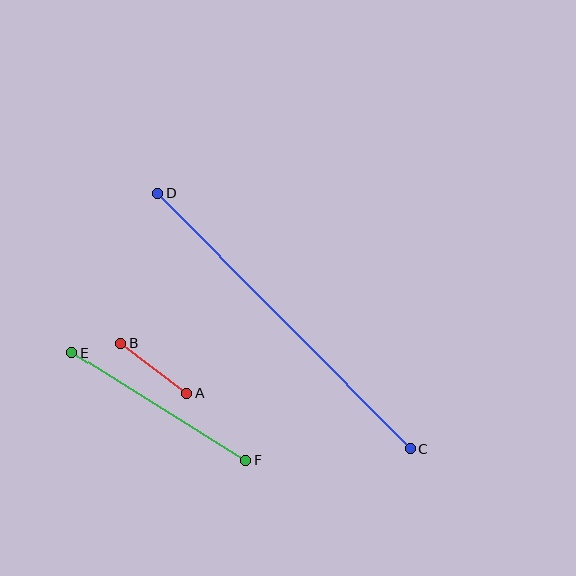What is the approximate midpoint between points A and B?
The midpoint is at approximately (154, 369) pixels.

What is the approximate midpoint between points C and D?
The midpoint is at approximately (284, 321) pixels.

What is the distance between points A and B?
The distance is approximately 83 pixels.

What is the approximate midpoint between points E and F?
The midpoint is at approximately (159, 407) pixels.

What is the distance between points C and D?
The distance is approximately 359 pixels.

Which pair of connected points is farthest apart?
Points C and D are farthest apart.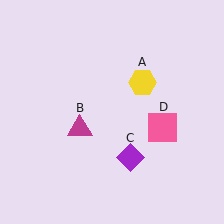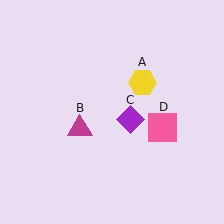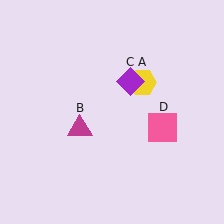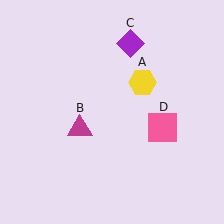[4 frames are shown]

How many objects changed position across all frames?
1 object changed position: purple diamond (object C).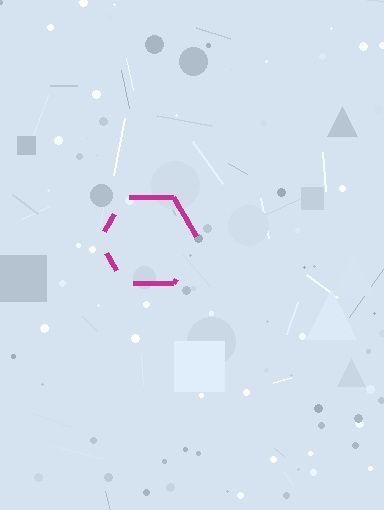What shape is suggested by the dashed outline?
The dashed outline suggests a hexagon.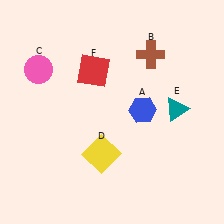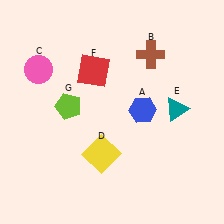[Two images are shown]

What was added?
A lime pentagon (G) was added in Image 2.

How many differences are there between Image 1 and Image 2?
There is 1 difference between the two images.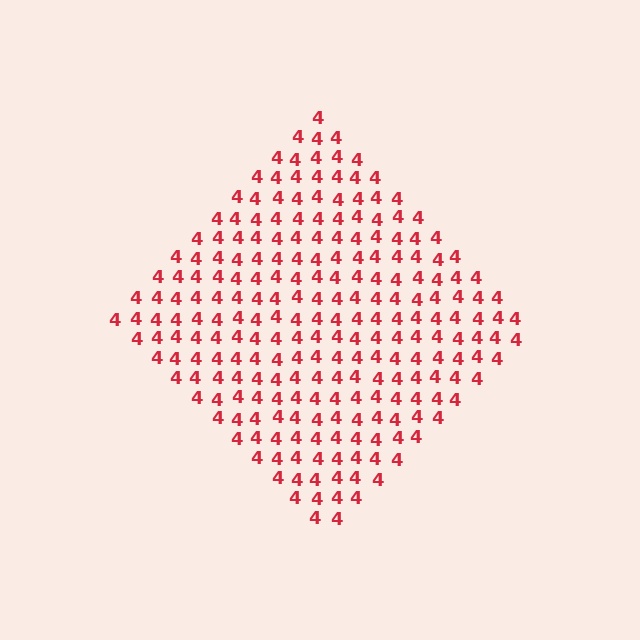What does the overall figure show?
The overall figure shows a diamond.